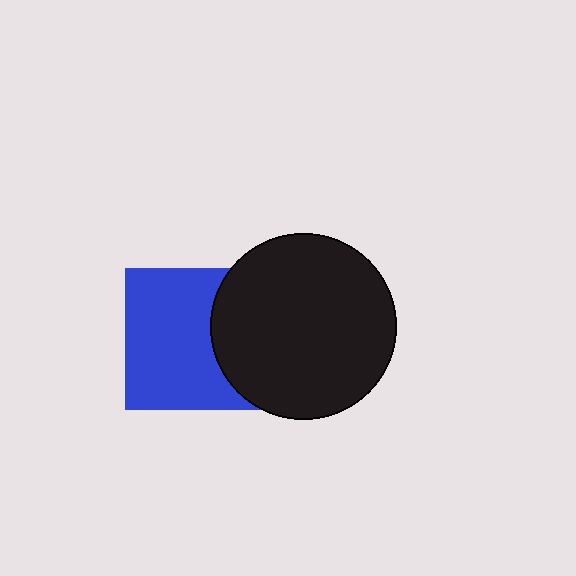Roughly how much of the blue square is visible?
Most of it is visible (roughly 67%).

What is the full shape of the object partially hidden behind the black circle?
The partially hidden object is a blue square.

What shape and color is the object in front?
The object in front is a black circle.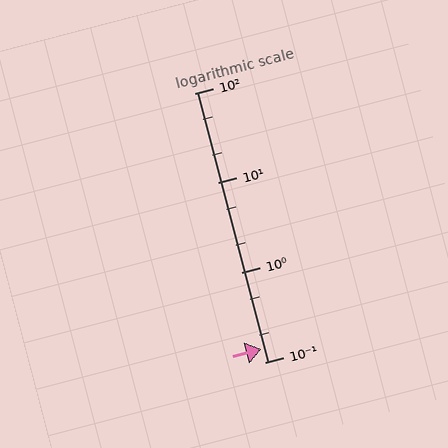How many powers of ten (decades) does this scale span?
The scale spans 3 decades, from 0.1 to 100.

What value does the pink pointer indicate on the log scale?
The pointer indicates approximately 0.14.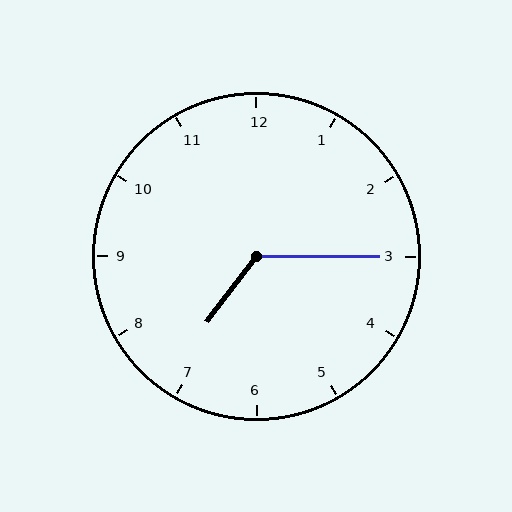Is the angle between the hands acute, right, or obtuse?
It is obtuse.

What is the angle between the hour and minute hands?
Approximately 128 degrees.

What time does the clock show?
7:15.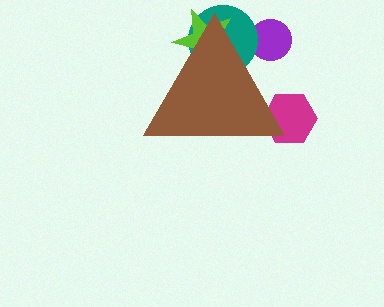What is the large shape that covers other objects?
A brown triangle.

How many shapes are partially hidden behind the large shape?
4 shapes are partially hidden.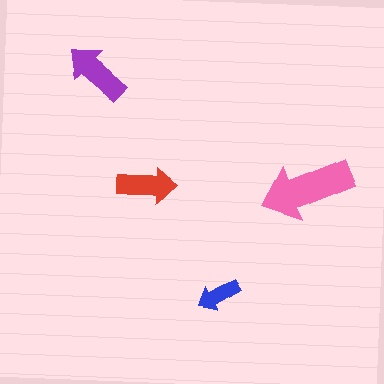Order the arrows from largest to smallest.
the pink one, the purple one, the red one, the blue one.